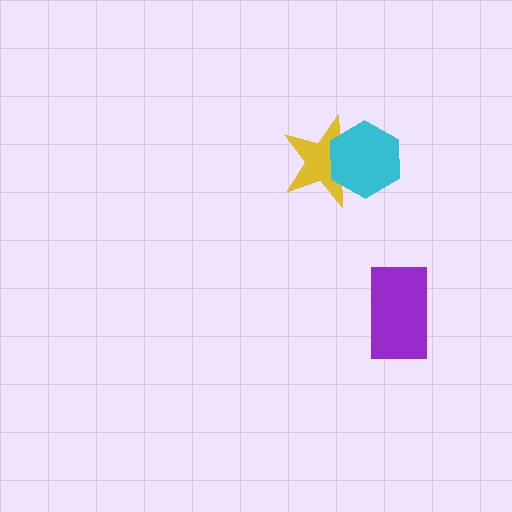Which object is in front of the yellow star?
The cyan hexagon is in front of the yellow star.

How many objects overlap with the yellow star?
1 object overlaps with the yellow star.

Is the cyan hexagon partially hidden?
No, no other shape covers it.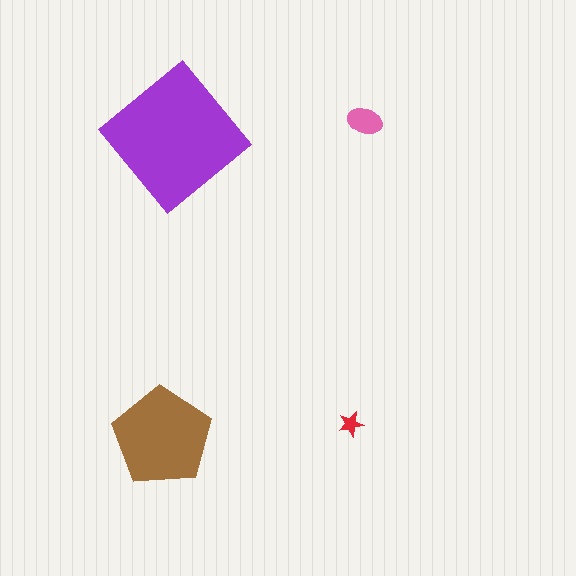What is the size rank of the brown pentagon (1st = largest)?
2nd.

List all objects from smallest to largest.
The red star, the pink ellipse, the brown pentagon, the purple diamond.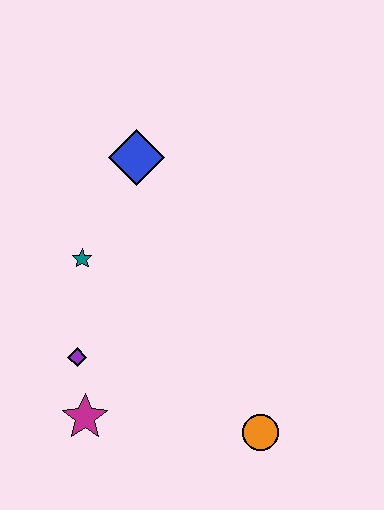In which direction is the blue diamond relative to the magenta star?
The blue diamond is above the magenta star.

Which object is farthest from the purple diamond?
The blue diamond is farthest from the purple diamond.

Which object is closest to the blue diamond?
The teal star is closest to the blue diamond.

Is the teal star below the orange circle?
No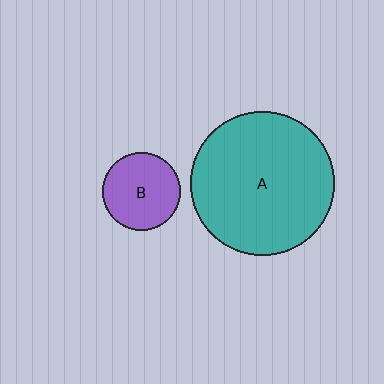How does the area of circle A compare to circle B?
Approximately 3.4 times.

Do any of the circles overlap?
No, none of the circles overlap.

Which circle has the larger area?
Circle A (teal).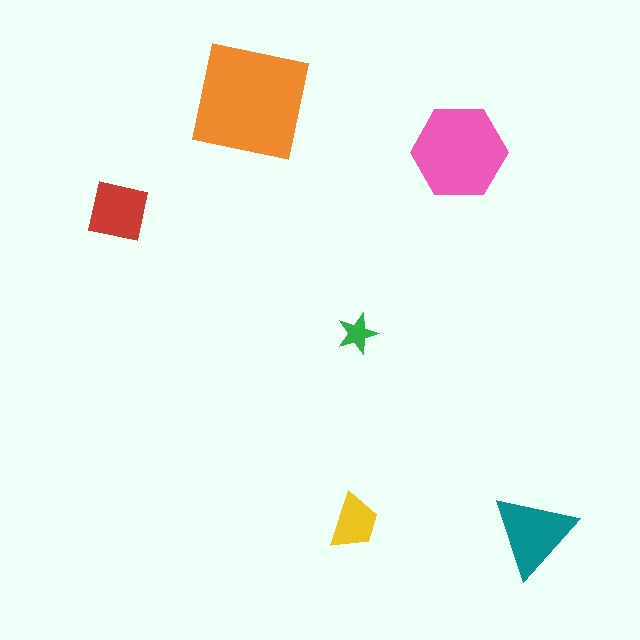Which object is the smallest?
The green star.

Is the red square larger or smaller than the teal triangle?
Smaller.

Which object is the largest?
The orange square.